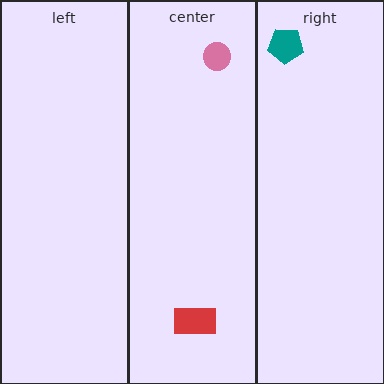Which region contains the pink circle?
The center region.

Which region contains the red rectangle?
The center region.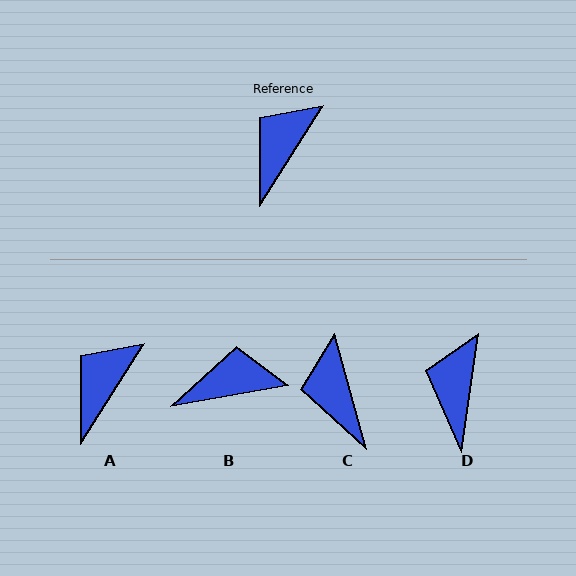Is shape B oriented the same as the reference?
No, it is off by about 47 degrees.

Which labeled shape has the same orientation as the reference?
A.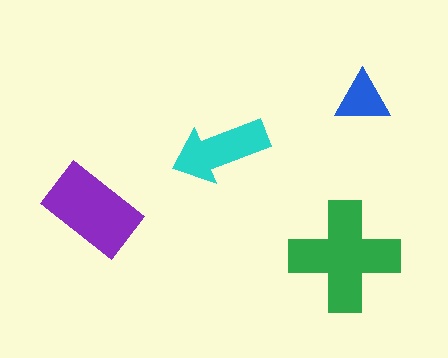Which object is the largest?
The green cross.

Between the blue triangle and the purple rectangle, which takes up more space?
The purple rectangle.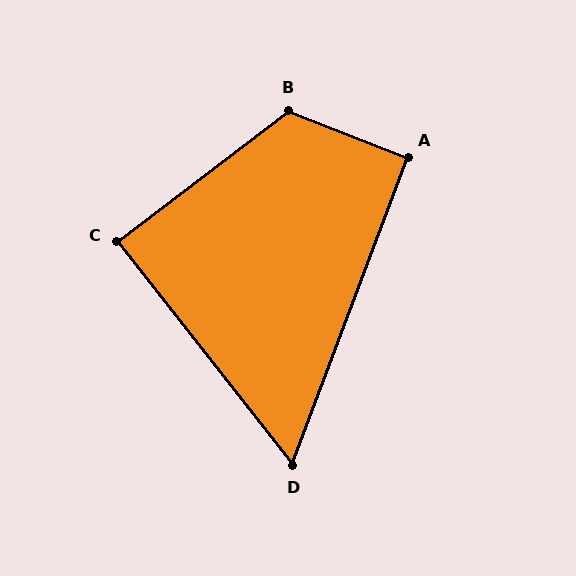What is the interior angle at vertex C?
Approximately 89 degrees (approximately right).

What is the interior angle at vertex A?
Approximately 91 degrees (approximately right).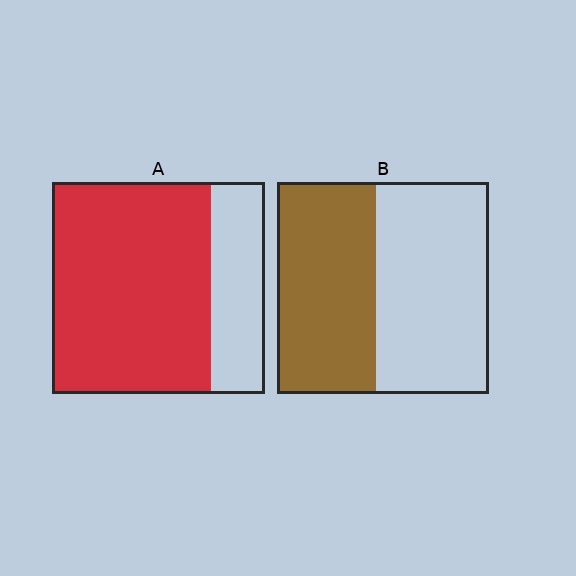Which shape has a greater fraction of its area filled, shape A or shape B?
Shape A.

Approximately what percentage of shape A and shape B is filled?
A is approximately 75% and B is approximately 45%.